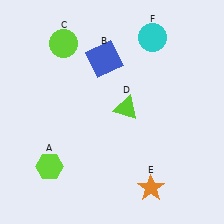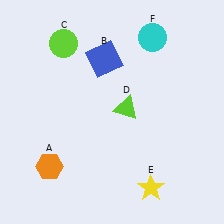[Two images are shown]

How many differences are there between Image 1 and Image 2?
There are 2 differences between the two images.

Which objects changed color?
A changed from lime to orange. E changed from orange to yellow.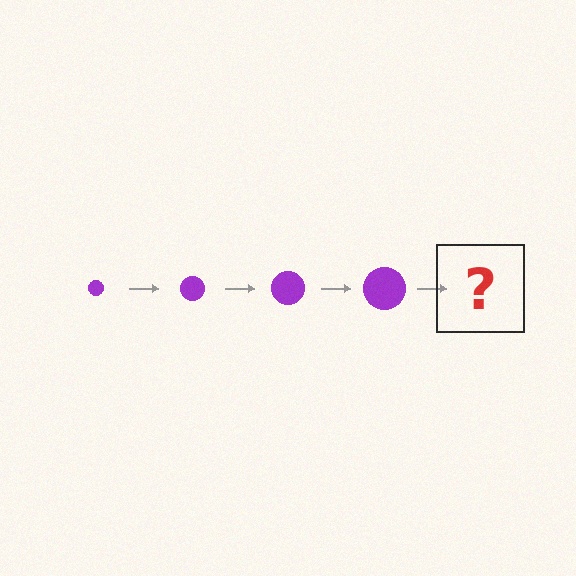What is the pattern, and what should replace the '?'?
The pattern is that the circle gets progressively larger each step. The '?' should be a purple circle, larger than the previous one.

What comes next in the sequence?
The next element should be a purple circle, larger than the previous one.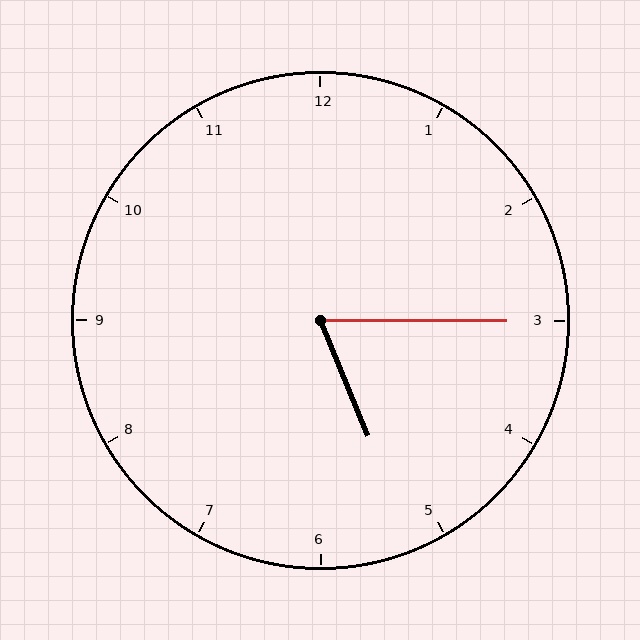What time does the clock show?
5:15.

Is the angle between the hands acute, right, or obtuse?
It is acute.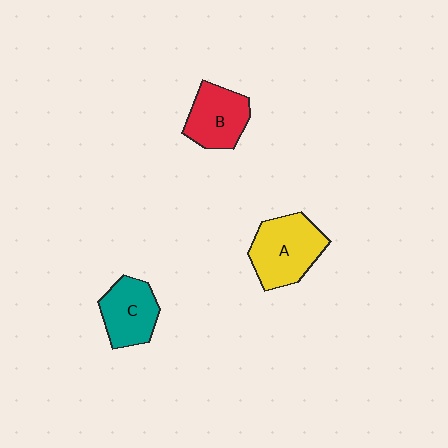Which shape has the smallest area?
Shape C (teal).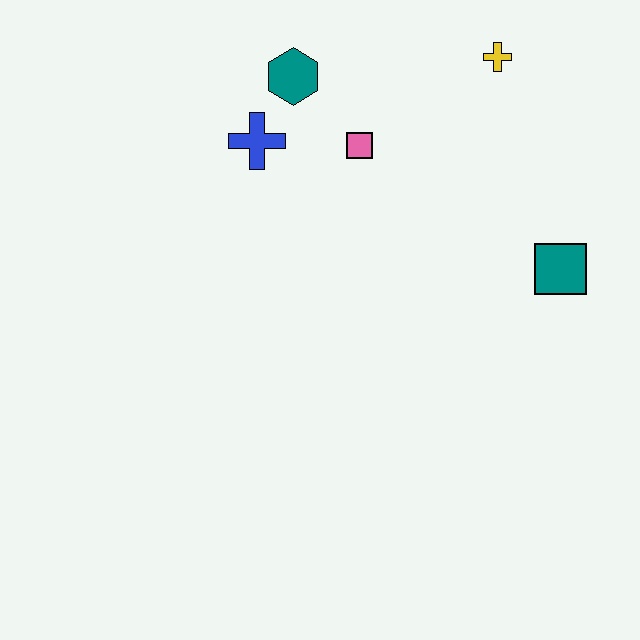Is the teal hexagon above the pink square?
Yes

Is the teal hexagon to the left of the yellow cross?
Yes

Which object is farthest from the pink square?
The teal square is farthest from the pink square.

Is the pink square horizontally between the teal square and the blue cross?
Yes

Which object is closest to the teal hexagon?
The blue cross is closest to the teal hexagon.